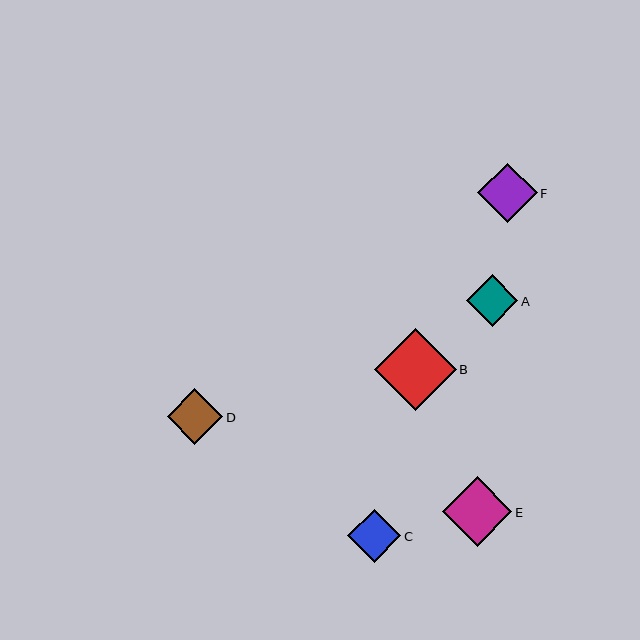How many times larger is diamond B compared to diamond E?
Diamond B is approximately 1.2 times the size of diamond E.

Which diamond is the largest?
Diamond B is the largest with a size of approximately 82 pixels.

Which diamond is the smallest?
Diamond A is the smallest with a size of approximately 52 pixels.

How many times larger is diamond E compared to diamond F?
Diamond E is approximately 1.2 times the size of diamond F.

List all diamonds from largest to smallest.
From largest to smallest: B, E, F, D, C, A.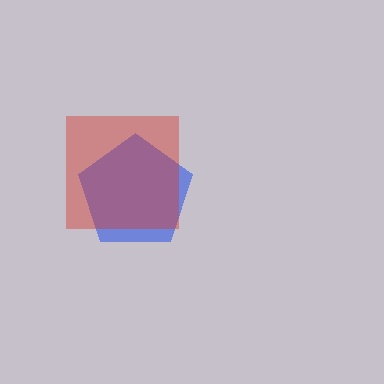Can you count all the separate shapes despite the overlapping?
Yes, there are 2 separate shapes.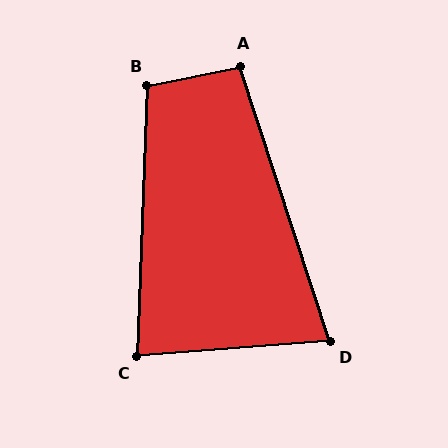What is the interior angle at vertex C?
Approximately 84 degrees (acute).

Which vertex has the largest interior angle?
B, at approximately 104 degrees.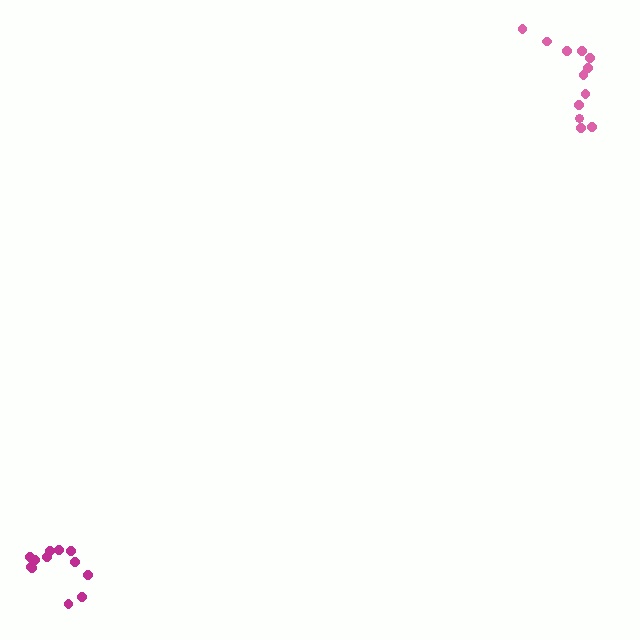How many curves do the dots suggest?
There are 2 distinct paths.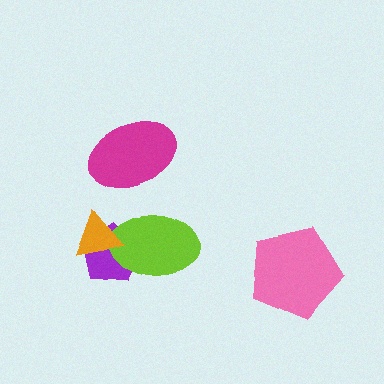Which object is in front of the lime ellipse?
The orange triangle is in front of the lime ellipse.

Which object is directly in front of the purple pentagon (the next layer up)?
The lime ellipse is directly in front of the purple pentagon.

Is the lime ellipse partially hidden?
Yes, it is partially covered by another shape.